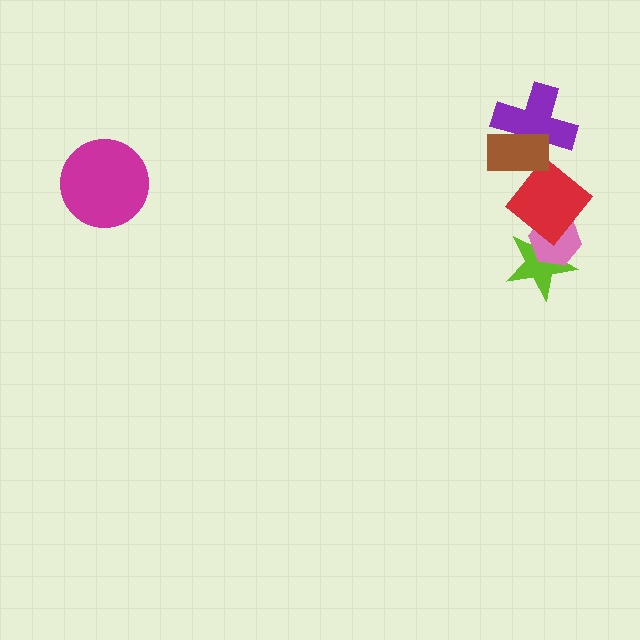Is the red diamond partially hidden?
Yes, it is partially covered by another shape.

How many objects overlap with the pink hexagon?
2 objects overlap with the pink hexagon.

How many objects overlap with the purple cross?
2 objects overlap with the purple cross.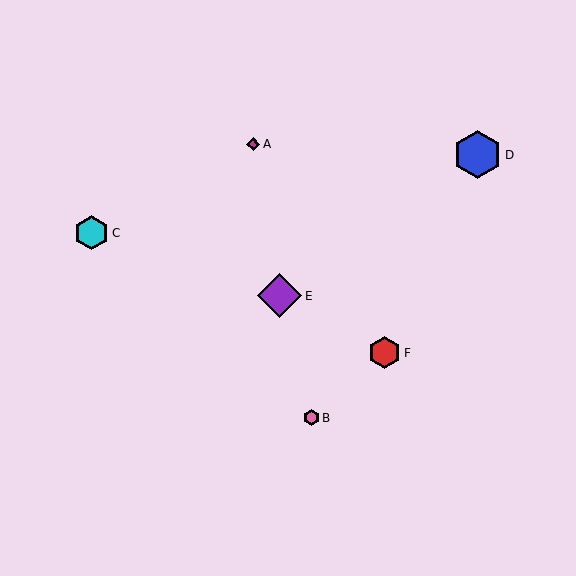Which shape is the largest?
The blue hexagon (labeled D) is the largest.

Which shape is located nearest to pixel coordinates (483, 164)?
The blue hexagon (labeled D) at (478, 155) is nearest to that location.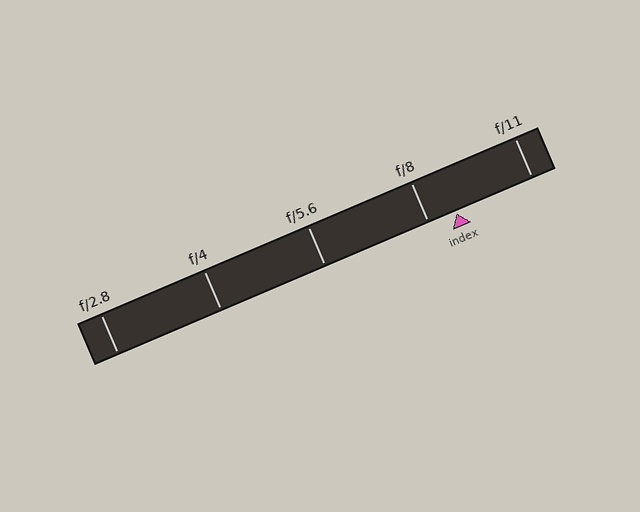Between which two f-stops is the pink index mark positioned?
The index mark is between f/8 and f/11.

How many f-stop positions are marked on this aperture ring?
There are 5 f-stop positions marked.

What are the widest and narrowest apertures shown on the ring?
The widest aperture shown is f/2.8 and the narrowest is f/11.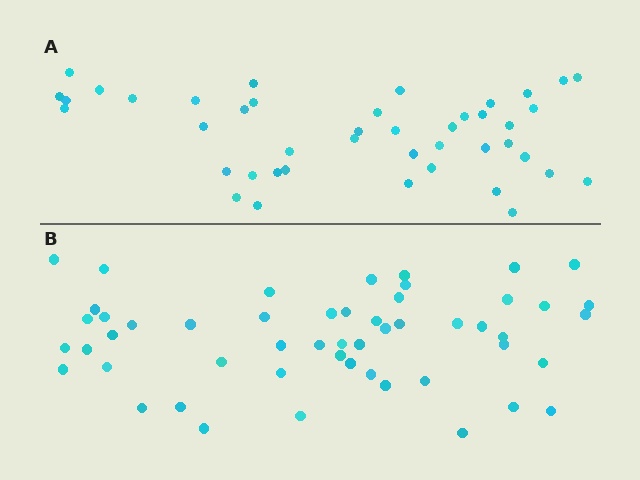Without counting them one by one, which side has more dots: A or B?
Region B (the bottom region) has more dots.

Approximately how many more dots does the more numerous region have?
Region B has roughly 8 or so more dots than region A.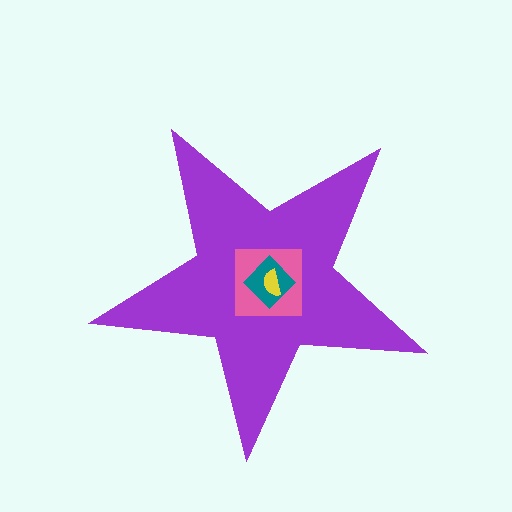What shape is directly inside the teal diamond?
The yellow semicircle.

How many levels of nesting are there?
4.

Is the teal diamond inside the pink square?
Yes.